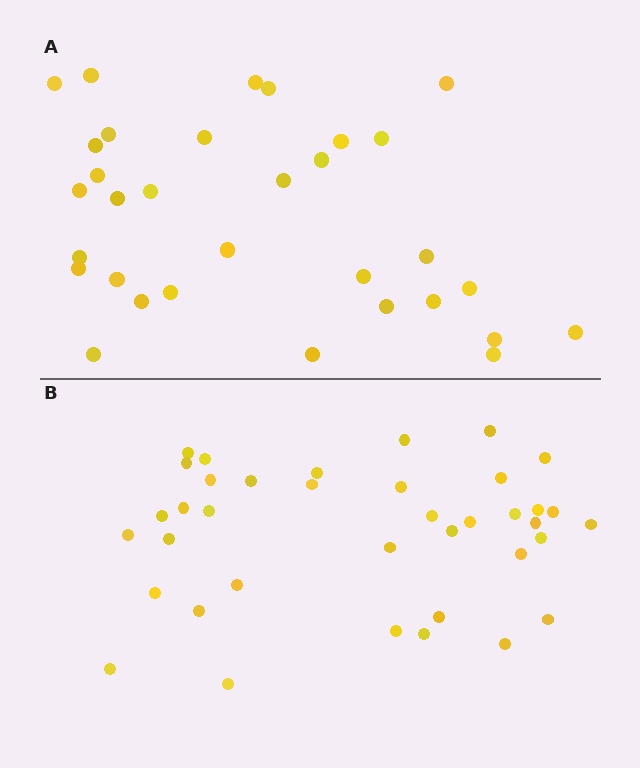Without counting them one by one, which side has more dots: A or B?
Region B (the bottom region) has more dots.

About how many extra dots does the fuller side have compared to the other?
Region B has about 6 more dots than region A.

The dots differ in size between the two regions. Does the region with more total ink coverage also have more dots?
No. Region A has more total ink coverage because its dots are larger, but region B actually contains more individual dots. Total area can be misleading — the number of items is what matters here.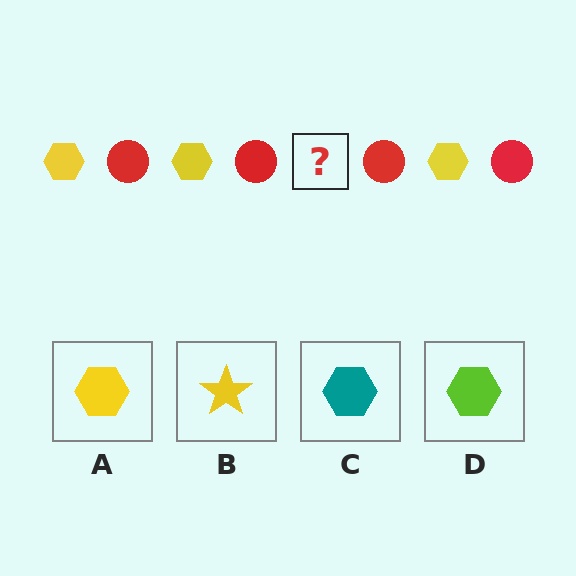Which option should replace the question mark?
Option A.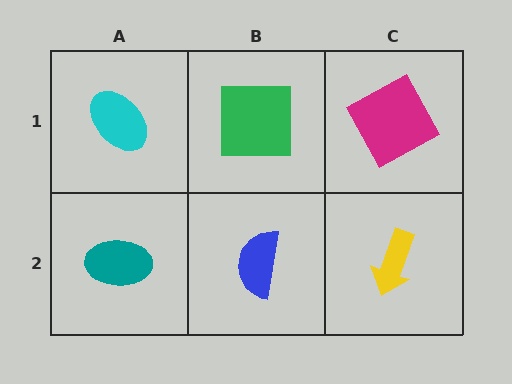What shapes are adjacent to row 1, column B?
A blue semicircle (row 2, column B), a cyan ellipse (row 1, column A), a magenta square (row 1, column C).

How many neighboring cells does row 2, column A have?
2.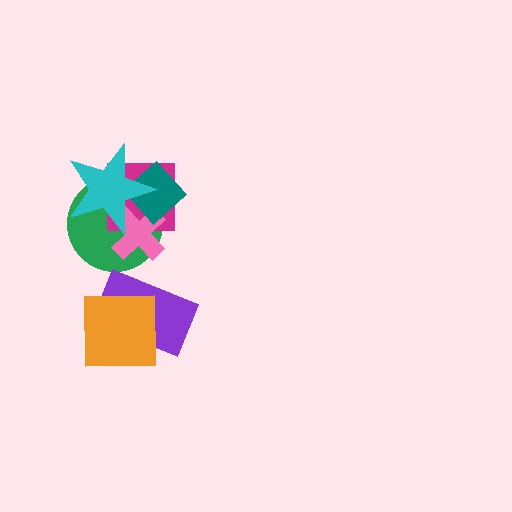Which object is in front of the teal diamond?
The cyan star is in front of the teal diamond.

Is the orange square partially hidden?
No, no other shape covers it.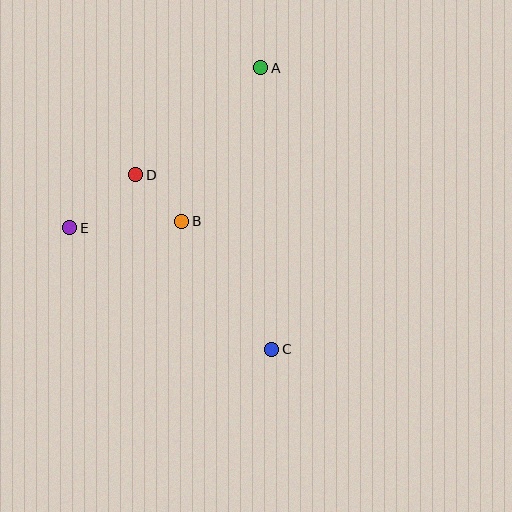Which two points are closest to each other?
Points B and D are closest to each other.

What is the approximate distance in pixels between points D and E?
The distance between D and E is approximately 85 pixels.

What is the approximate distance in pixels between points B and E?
The distance between B and E is approximately 113 pixels.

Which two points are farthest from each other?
Points A and C are farthest from each other.